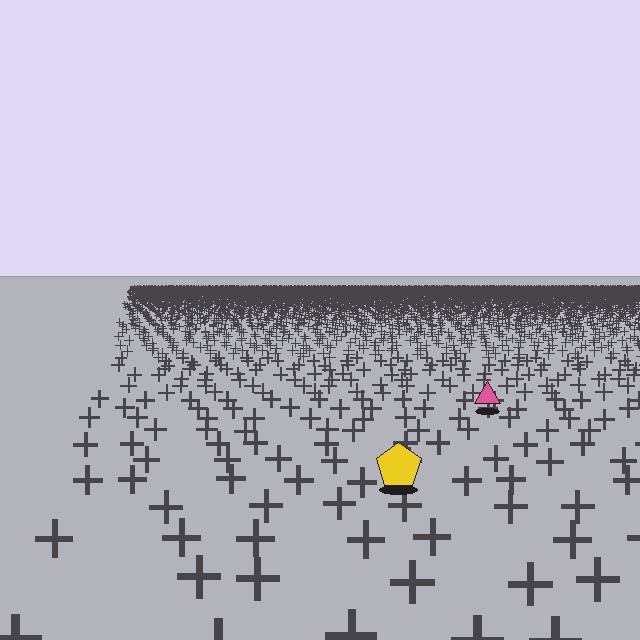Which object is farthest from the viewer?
The pink triangle is farthest from the viewer. It appears smaller and the ground texture around it is denser.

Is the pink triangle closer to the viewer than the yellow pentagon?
No. The yellow pentagon is closer — you can tell from the texture gradient: the ground texture is coarser near it.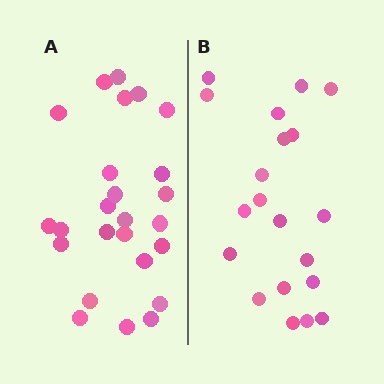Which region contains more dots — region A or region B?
Region A (the left region) has more dots.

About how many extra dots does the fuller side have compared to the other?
Region A has about 5 more dots than region B.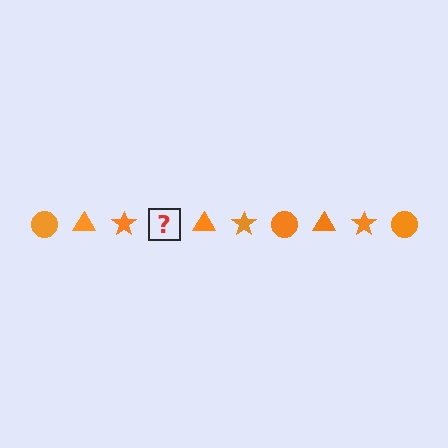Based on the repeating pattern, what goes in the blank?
The blank should be an orange circle.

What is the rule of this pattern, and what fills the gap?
The rule is that the pattern cycles through circle, triangle, star shapes in orange. The gap should be filled with an orange circle.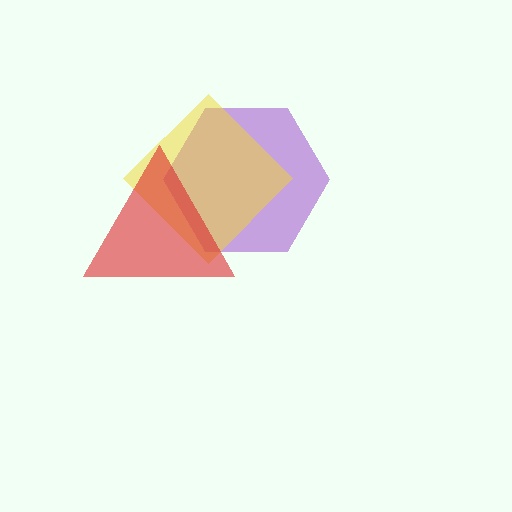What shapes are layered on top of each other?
The layered shapes are: a purple hexagon, a yellow diamond, a red triangle.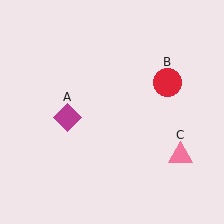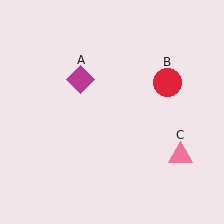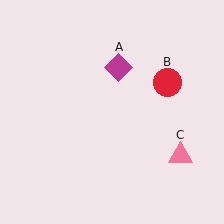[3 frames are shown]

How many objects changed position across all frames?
1 object changed position: magenta diamond (object A).